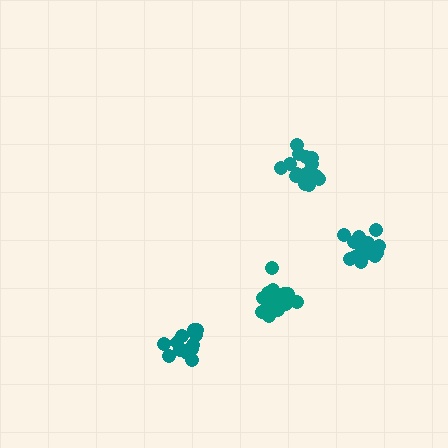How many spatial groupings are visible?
There are 4 spatial groupings.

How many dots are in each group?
Group 1: 16 dots, Group 2: 17 dots, Group 3: 17 dots, Group 4: 14 dots (64 total).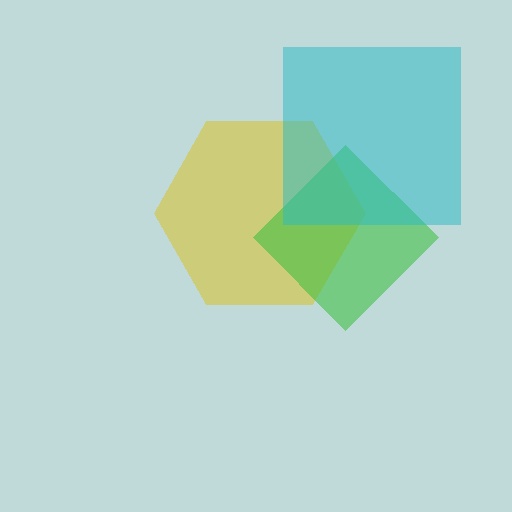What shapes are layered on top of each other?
The layered shapes are: a yellow hexagon, a green diamond, a cyan square.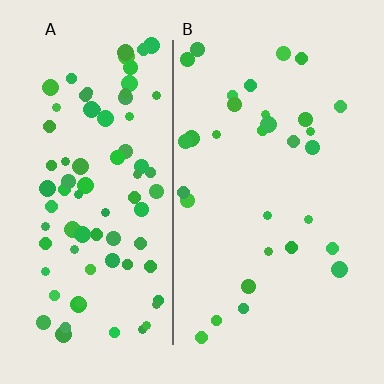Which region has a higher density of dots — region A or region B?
A (the left).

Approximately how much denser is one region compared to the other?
Approximately 2.7× — region A over region B.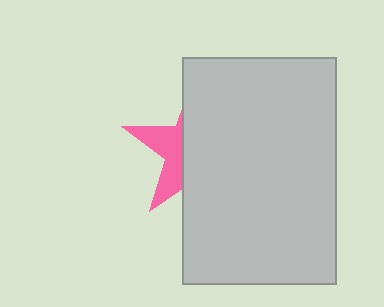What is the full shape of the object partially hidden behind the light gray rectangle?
The partially hidden object is a pink star.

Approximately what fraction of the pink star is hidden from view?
Roughly 67% of the pink star is hidden behind the light gray rectangle.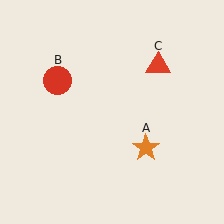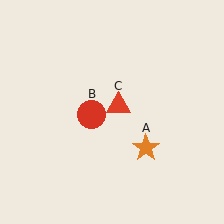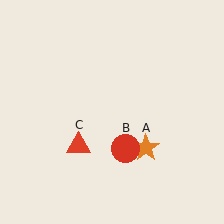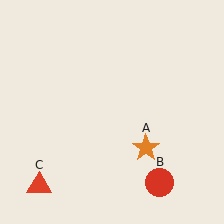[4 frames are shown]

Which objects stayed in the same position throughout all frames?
Orange star (object A) remained stationary.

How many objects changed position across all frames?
2 objects changed position: red circle (object B), red triangle (object C).